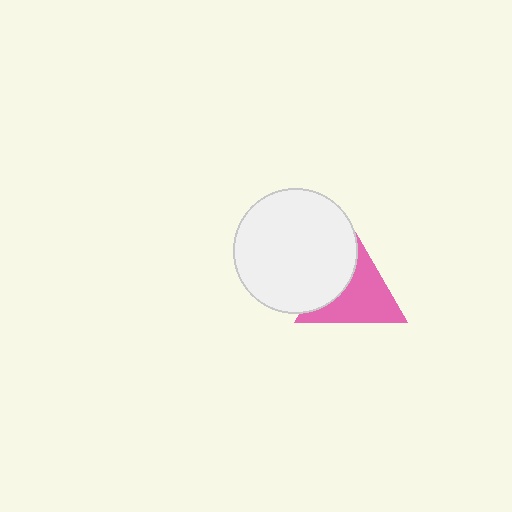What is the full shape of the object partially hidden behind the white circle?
The partially hidden object is a pink triangle.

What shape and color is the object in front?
The object in front is a white circle.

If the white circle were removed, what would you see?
You would see the complete pink triangle.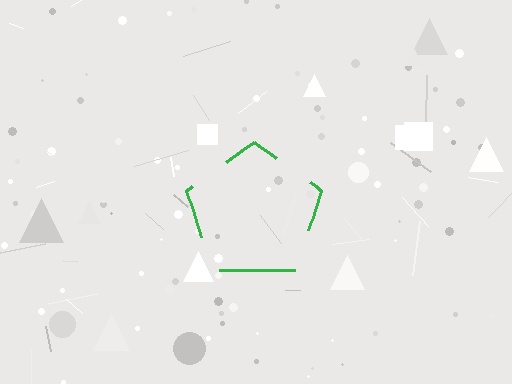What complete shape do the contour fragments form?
The contour fragments form a pentagon.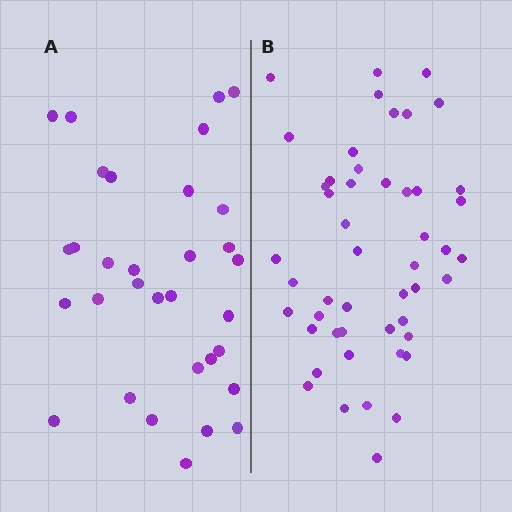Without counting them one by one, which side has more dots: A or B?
Region B (the right region) has more dots.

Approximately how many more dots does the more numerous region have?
Region B has approximately 15 more dots than region A.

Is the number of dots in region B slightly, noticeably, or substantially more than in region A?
Region B has substantially more. The ratio is roughly 1.5 to 1.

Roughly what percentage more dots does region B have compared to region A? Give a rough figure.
About 55% more.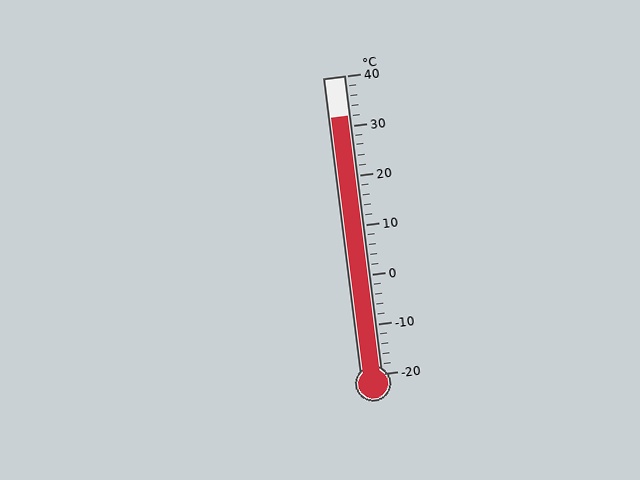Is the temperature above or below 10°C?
The temperature is above 10°C.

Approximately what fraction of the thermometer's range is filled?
The thermometer is filled to approximately 85% of its range.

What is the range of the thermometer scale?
The thermometer scale ranges from -20°C to 40°C.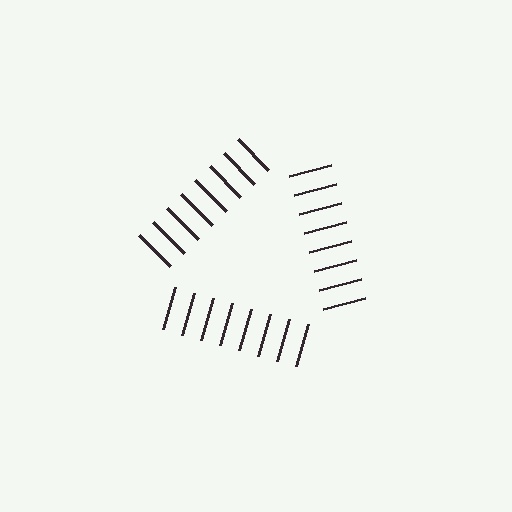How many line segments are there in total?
24 — 8 along each of the 3 edges.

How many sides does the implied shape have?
3 sides — the line-ends trace a triangle.